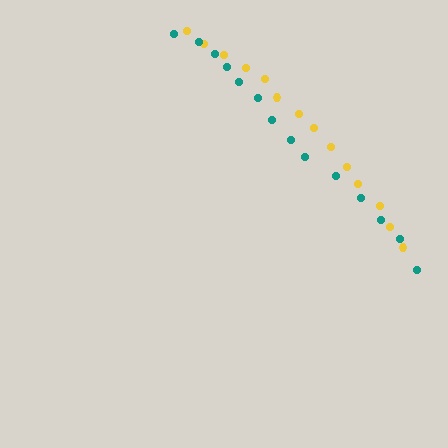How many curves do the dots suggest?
There are 2 distinct paths.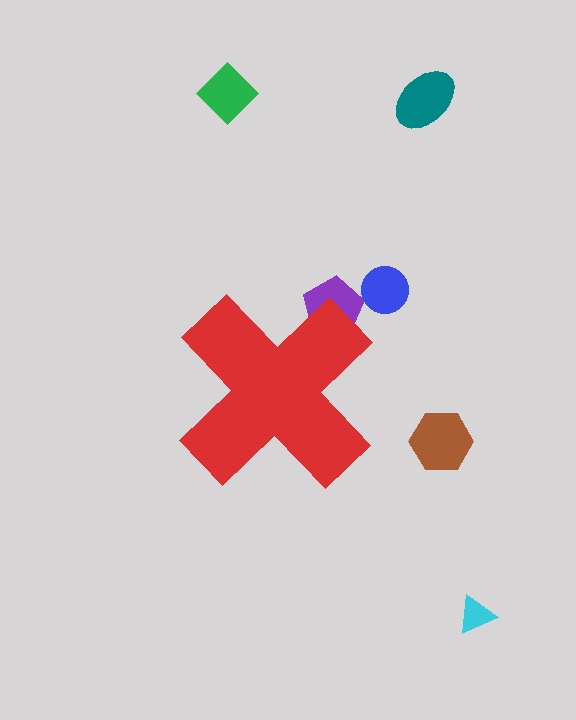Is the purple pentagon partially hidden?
Yes, the purple pentagon is partially hidden behind the red cross.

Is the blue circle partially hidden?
No, the blue circle is fully visible.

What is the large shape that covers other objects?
A red cross.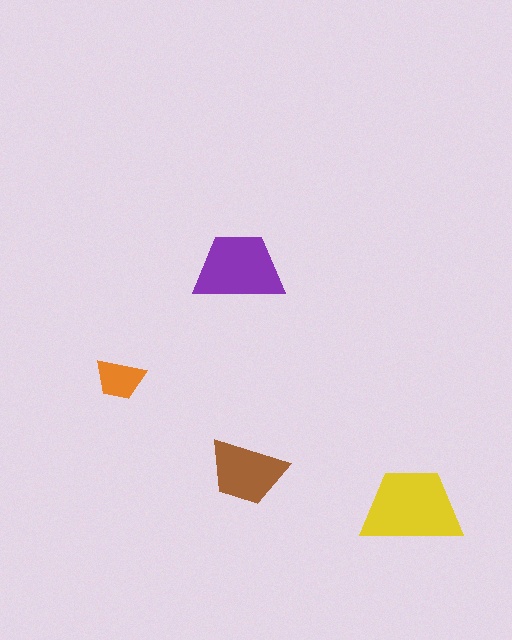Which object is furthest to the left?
The orange trapezoid is leftmost.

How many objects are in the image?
There are 4 objects in the image.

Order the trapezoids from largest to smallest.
the yellow one, the purple one, the brown one, the orange one.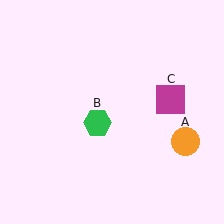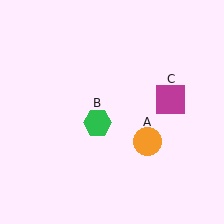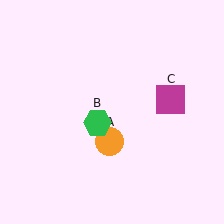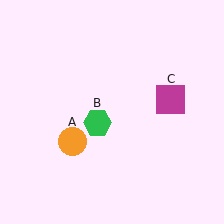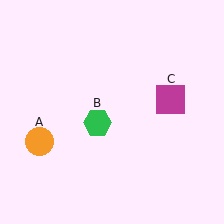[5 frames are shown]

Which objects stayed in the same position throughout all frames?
Green hexagon (object B) and magenta square (object C) remained stationary.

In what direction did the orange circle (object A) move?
The orange circle (object A) moved left.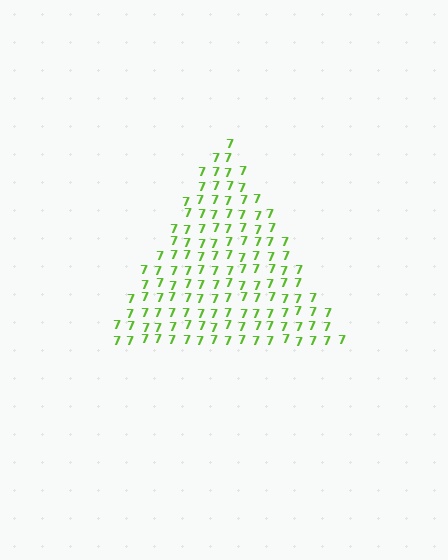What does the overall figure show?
The overall figure shows a triangle.